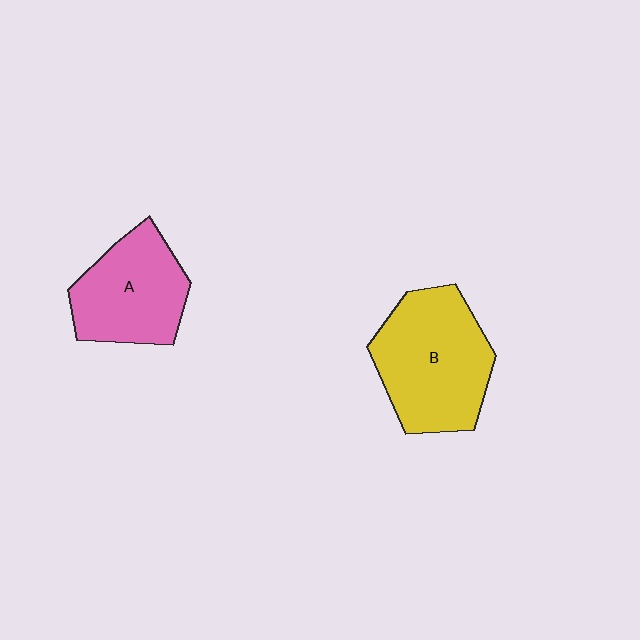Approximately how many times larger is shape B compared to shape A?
Approximately 1.3 times.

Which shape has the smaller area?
Shape A (pink).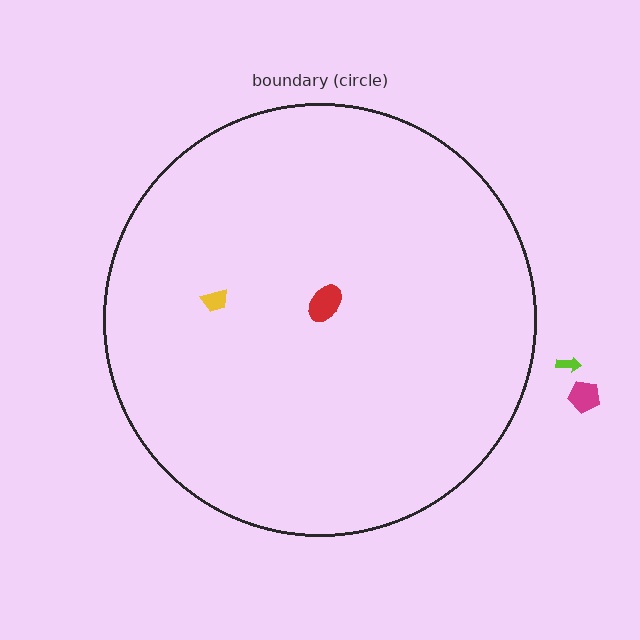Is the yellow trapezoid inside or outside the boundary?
Inside.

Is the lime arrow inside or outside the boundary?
Outside.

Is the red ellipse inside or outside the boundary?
Inside.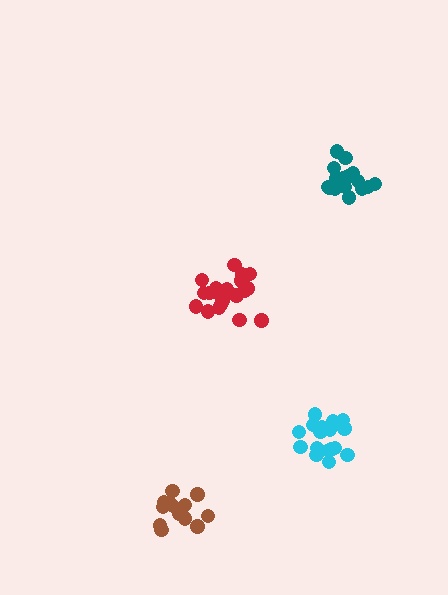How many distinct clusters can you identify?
There are 4 distinct clusters.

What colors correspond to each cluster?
The clusters are colored: cyan, red, teal, brown.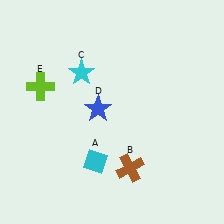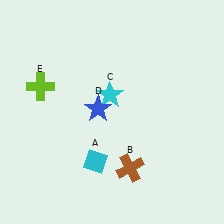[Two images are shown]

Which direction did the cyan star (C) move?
The cyan star (C) moved right.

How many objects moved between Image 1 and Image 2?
1 object moved between the two images.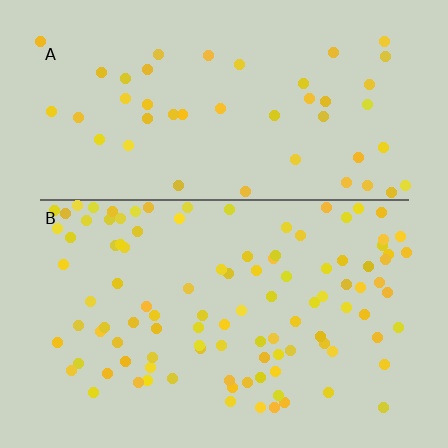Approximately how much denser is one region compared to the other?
Approximately 2.2× — region B over region A.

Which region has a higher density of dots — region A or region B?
B (the bottom).